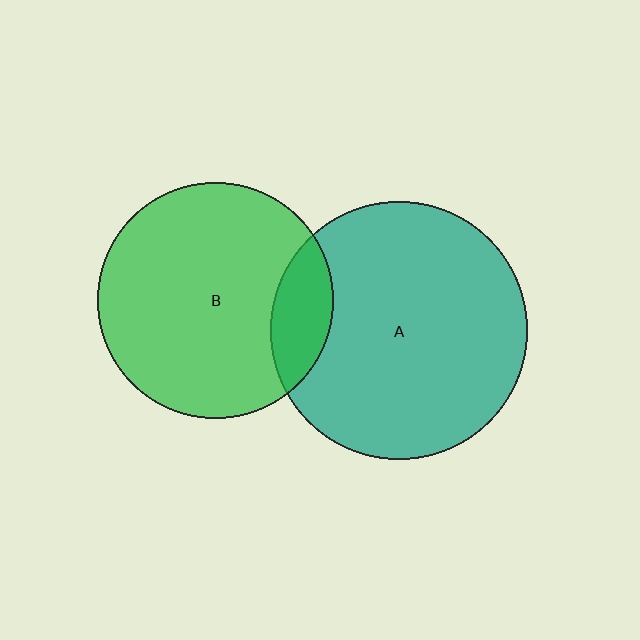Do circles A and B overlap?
Yes.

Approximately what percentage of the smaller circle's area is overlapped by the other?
Approximately 15%.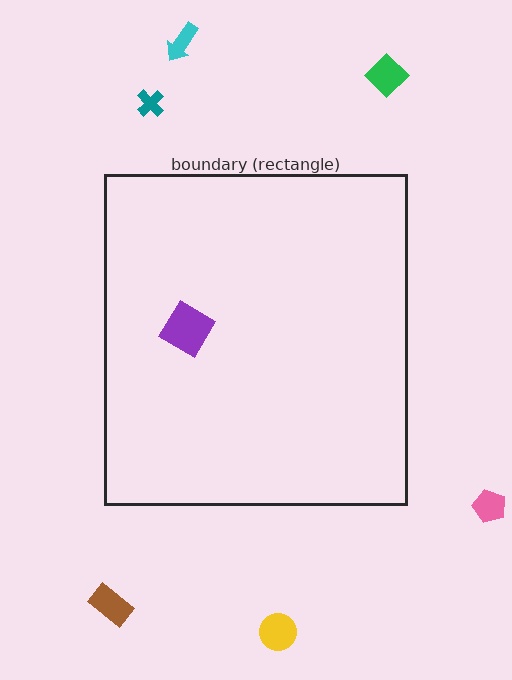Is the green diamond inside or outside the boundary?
Outside.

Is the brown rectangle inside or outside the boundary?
Outside.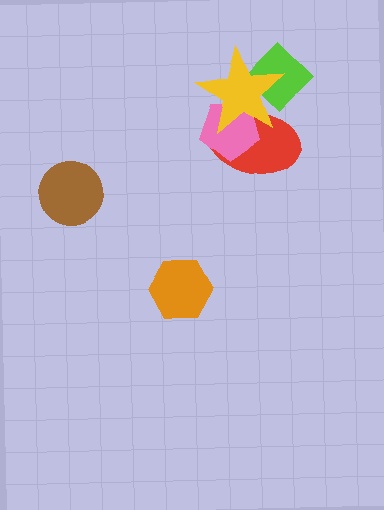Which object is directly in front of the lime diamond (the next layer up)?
The red ellipse is directly in front of the lime diamond.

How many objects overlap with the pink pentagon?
2 objects overlap with the pink pentagon.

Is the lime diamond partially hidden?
Yes, it is partially covered by another shape.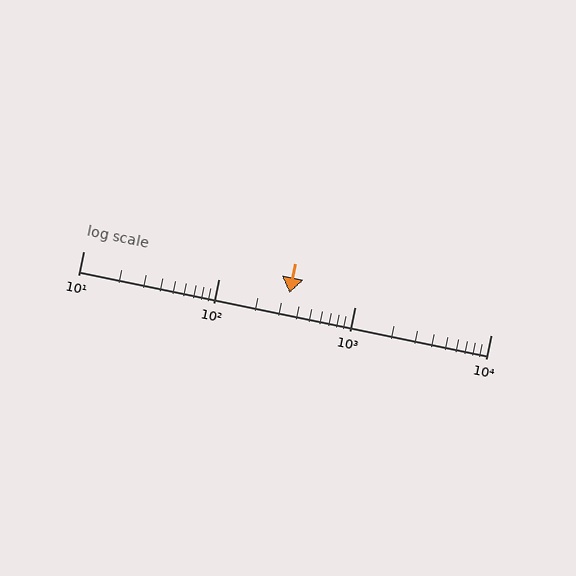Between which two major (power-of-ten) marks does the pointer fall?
The pointer is between 100 and 1000.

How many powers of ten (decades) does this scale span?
The scale spans 3 decades, from 10 to 10000.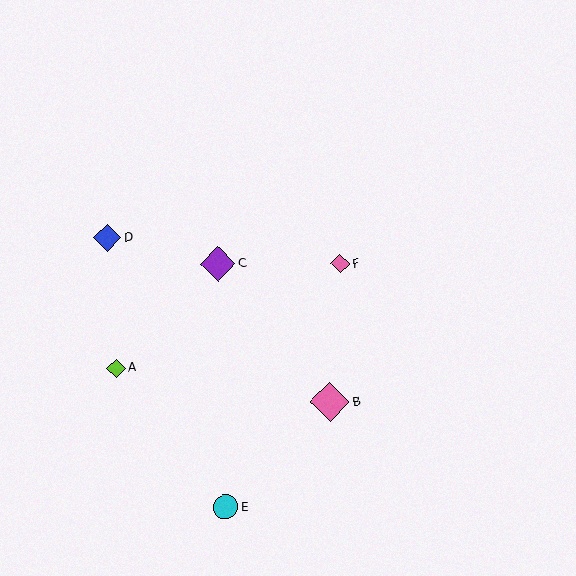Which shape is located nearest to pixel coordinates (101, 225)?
The blue diamond (labeled D) at (107, 238) is nearest to that location.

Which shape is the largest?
The pink diamond (labeled B) is the largest.